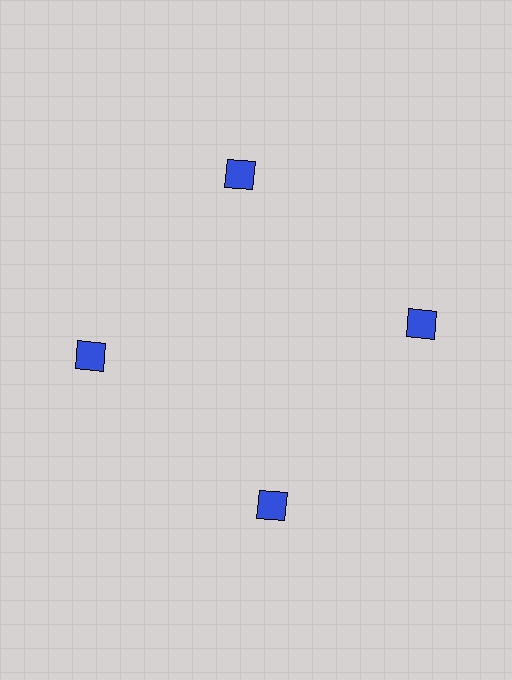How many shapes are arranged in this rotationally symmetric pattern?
There are 4 shapes, arranged in 4 groups of 1.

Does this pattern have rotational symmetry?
Yes, this pattern has 4-fold rotational symmetry. It looks the same after rotating 90 degrees around the center.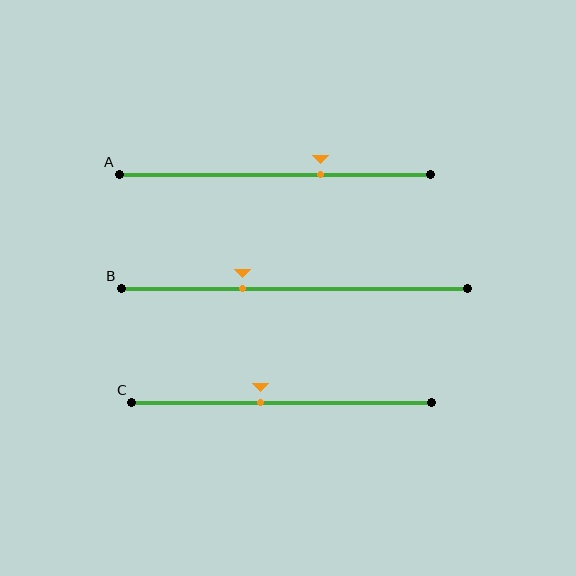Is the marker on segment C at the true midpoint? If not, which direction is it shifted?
No, the marker on segment C is shifted to the left by about 7% of the segment length.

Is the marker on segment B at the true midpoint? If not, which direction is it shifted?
No, the marker on segment B is shifted to the left by about 15% of the segment length.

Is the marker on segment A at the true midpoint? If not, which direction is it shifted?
No, the marker on segment A is shifted to the right by about 15% of the segment length.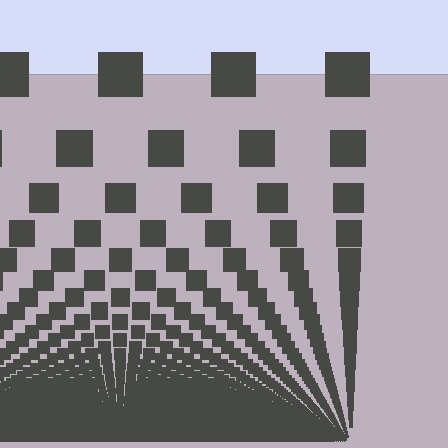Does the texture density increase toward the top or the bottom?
Density increases toward the bottom.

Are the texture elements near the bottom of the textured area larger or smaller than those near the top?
Smaller. The gradient is inverted — elements near the bottom are smaller and denser.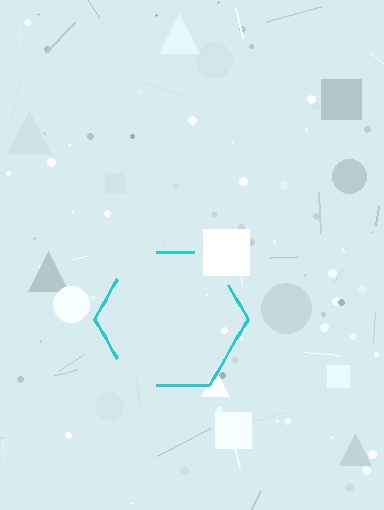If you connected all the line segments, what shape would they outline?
They would outline a hexagon.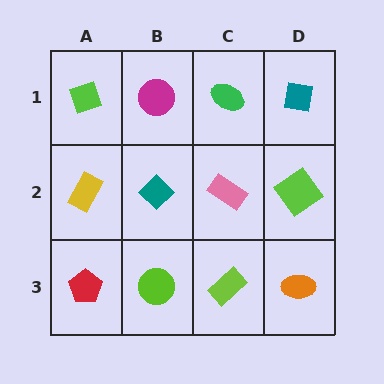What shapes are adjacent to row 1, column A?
A yellow rectangle (row 2, column A), a magenta circle (row 1, column B).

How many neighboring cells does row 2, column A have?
3.